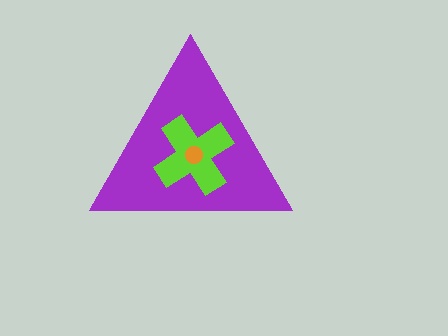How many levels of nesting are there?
3.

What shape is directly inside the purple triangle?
The lime cross.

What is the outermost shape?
The purple triangle.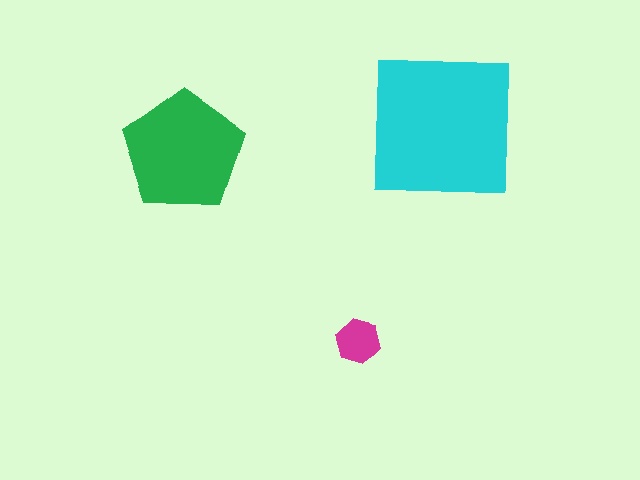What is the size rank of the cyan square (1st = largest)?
1st.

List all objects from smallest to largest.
The magenta hexagon, the green pentagon, the cyan square.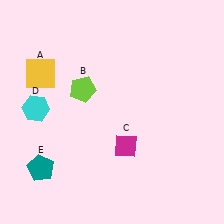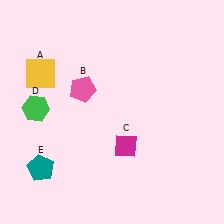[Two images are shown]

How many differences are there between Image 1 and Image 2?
There are 2 differences between the two images.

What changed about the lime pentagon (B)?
In Image 1, B is lime. In Image 2, it changed to pink.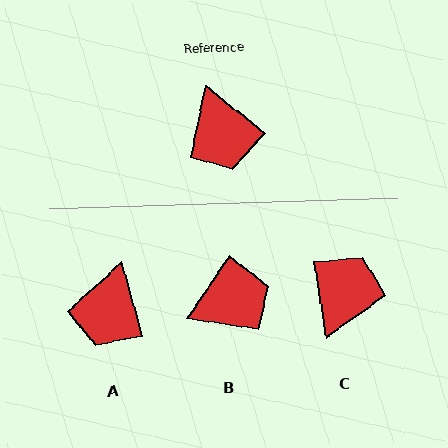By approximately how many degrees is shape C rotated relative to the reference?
Approximately 137 degrees counter-clockwise.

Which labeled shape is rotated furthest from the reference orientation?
C, about 137 degrees away.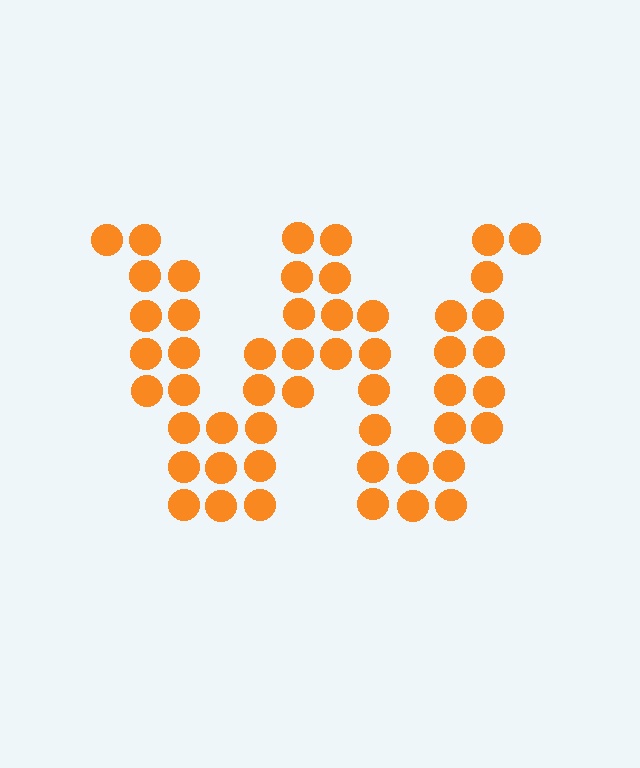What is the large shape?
The large shape is the letter W.